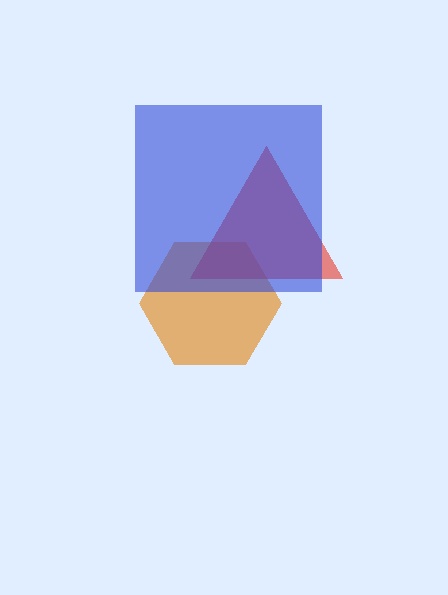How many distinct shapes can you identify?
There are 3 distinct shapes: an orange hexagon, a red triangle, a blue square.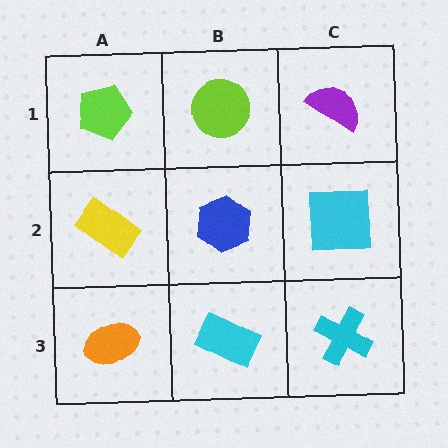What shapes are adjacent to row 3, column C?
A cyan square (row 2, column C), a cyan rectangle (row 3, column B).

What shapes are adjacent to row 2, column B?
A lime circle (row 1, column B), a cyan rectangle (row 3, column B), a yellow rectangle (row 2, column A), a cyan square (row 2, column C).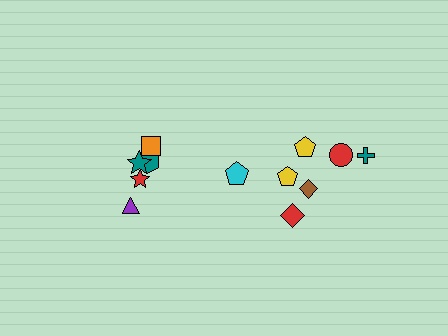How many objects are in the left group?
There are 5 objects.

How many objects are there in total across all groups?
There are 12 objects.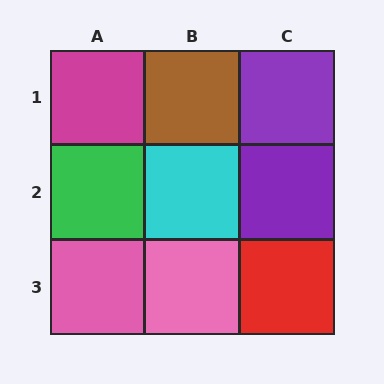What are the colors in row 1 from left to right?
Magenta, brown, purple.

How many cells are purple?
2 cells are purple.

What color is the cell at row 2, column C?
Purple.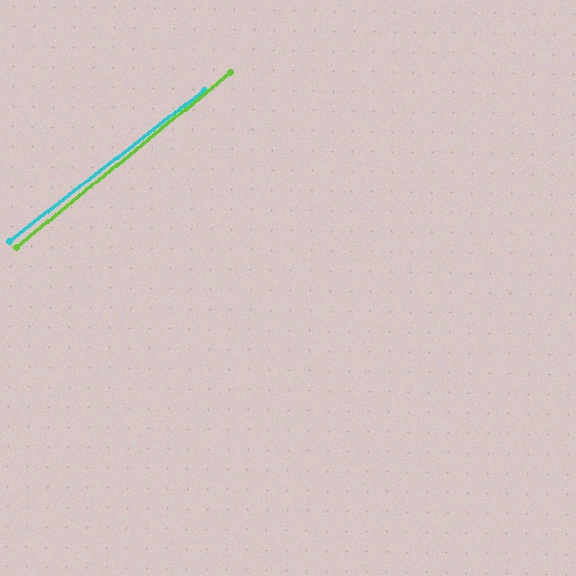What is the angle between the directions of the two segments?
Approximately 1 degree.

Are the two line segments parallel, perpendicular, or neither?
Parallel — their directions differ by only 1.4°.